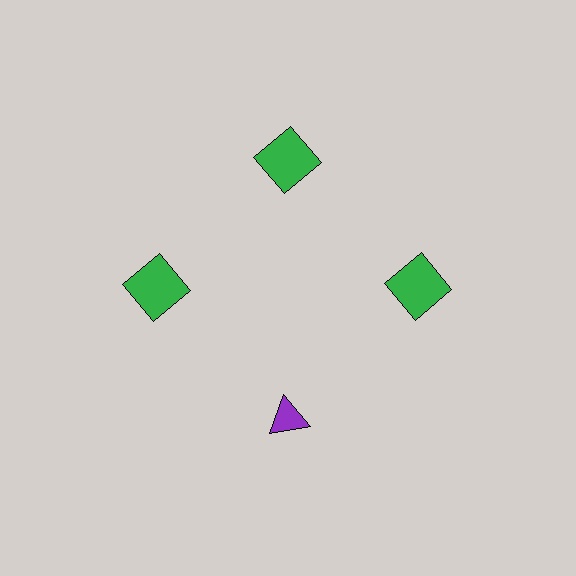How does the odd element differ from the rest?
It differs in both color (purple instead of green) and shape (triangle instead of square).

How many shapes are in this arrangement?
There are 4 shapes arranged in a ring pattern.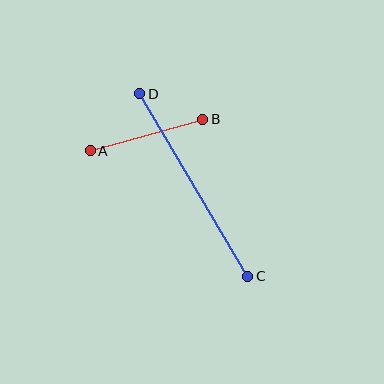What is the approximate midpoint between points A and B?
The midpoint is at approximately (147, 135) pixels.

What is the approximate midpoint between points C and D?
The midpoint is at approximately (194, 185) pixels.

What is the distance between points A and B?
The distance is approximately 117 pixels.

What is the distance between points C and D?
The distance is approximately 212 pixels.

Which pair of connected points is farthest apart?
Points C and D are farthest apart.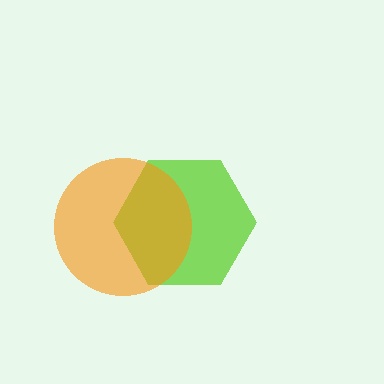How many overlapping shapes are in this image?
There are 2 overlapping shapes in the image.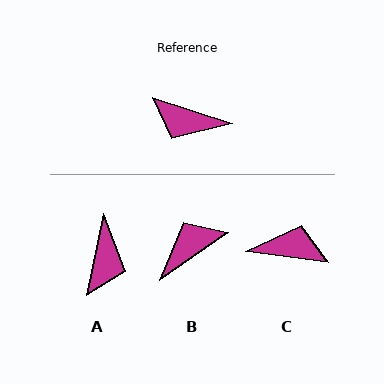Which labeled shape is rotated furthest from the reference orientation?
C, about 170 degrees away.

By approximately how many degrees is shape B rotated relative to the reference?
Approximately 127 degrees clockwise.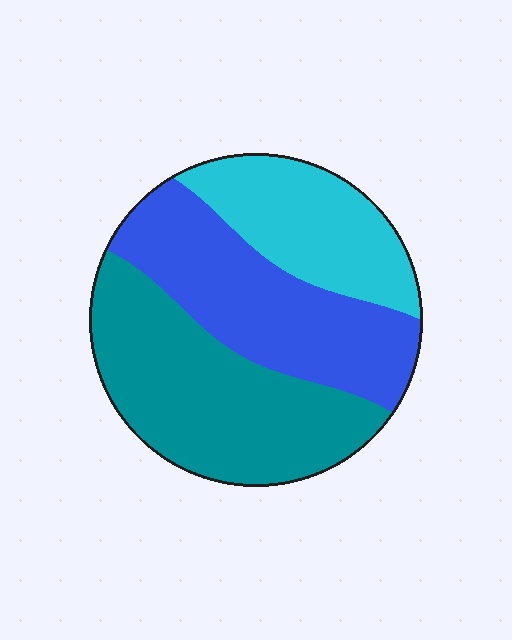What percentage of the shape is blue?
Blue covers roughly 35% of the shape.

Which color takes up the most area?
Teal, at roughly 40%.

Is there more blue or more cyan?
Blue.